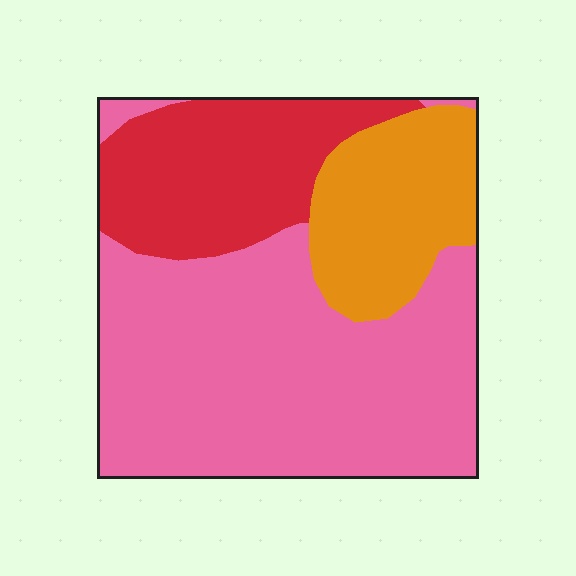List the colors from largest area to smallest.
From largest to smallest: pink, red, orange.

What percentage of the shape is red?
Red takes up between a sixth and a third of the shape.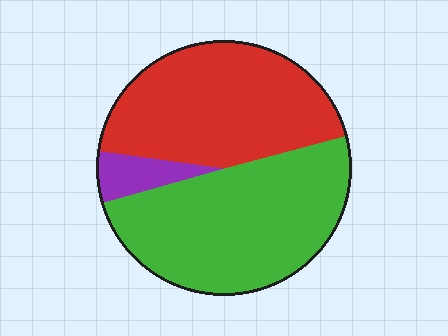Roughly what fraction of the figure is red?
Red covers about 45% of the figure.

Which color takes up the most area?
Green, at roughly 50%.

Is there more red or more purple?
Red.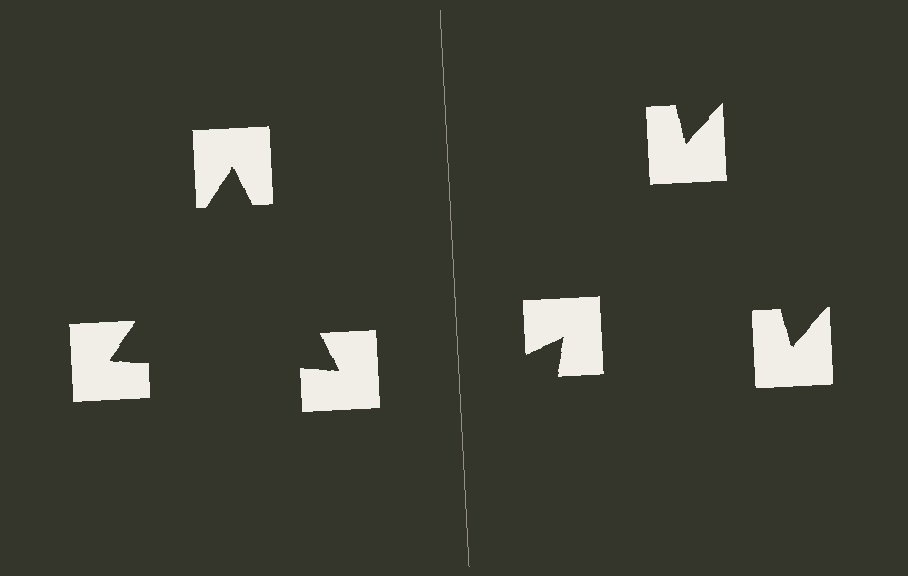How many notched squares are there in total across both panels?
6 — 3 on each side.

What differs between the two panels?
The notched squares are positioned identically on both sides; only the wedge orientations differ. On the left they align to a triangle; on the right they are misaligned.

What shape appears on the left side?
An illusory triangle.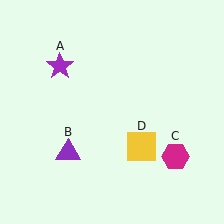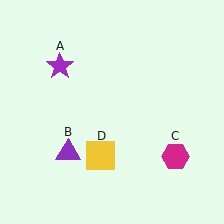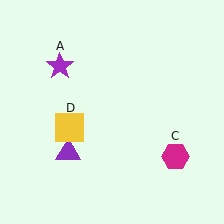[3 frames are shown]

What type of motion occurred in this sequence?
The yellow square (object D) rotated clockwise around the center of the scene.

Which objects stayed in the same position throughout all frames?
Purple star (object A) and purple triangle (object B) and magenta hexagon (object C) remained stationary.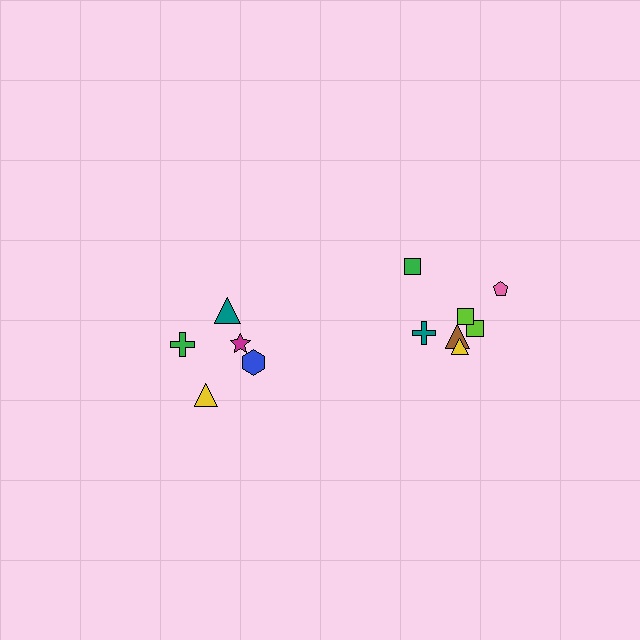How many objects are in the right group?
There are 7 objects.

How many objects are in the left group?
There are 5 objects.